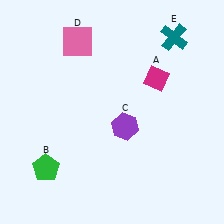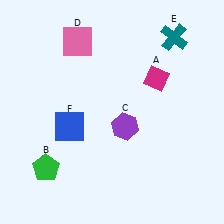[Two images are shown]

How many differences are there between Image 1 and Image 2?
There is 1 difference between the two images.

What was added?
A blue square (F) was added in Image 2.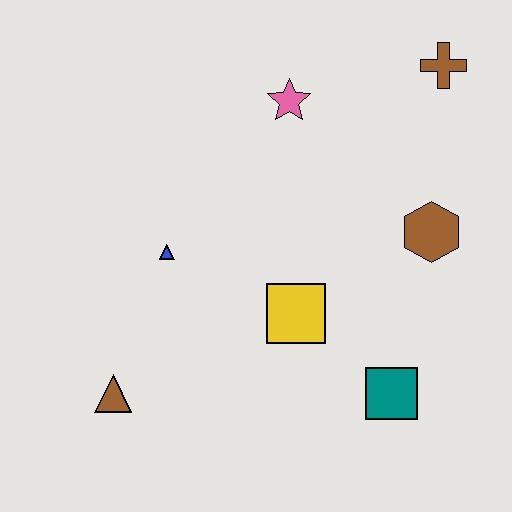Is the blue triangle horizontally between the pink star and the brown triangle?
Yes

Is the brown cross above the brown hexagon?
Yes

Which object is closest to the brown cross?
The pink star is closest to the brown cross.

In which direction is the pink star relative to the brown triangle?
The pink star is above the brown triangle.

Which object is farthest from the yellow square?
The brown cross is farthest from the yellow square.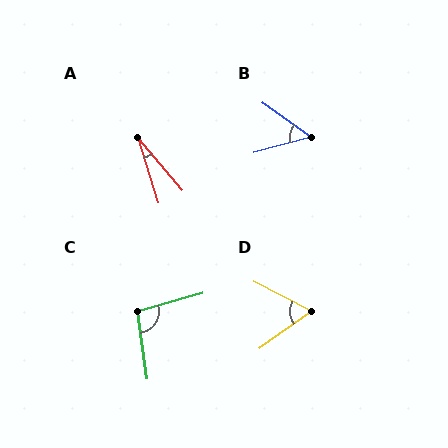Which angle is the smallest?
A, at approximately 23 degrees.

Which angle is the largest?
C, at approximately 98 degrees.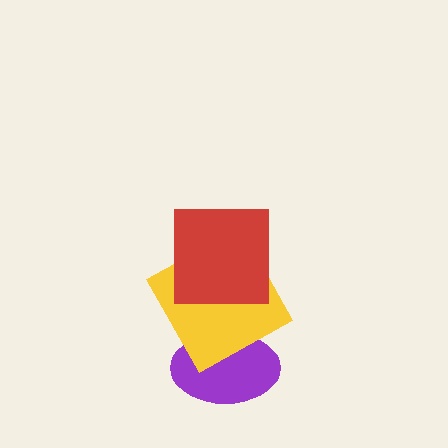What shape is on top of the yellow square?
The red square is on top of the yellow square.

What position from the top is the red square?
The red square is 1st from the top.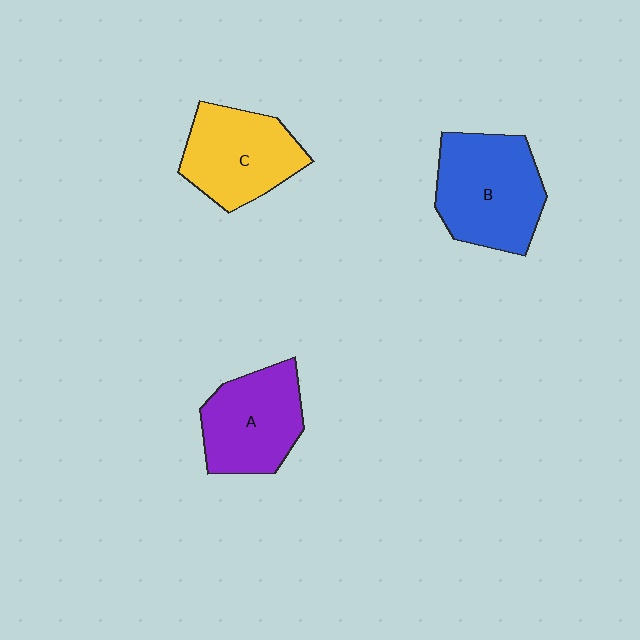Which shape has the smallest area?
Shape A (purple).